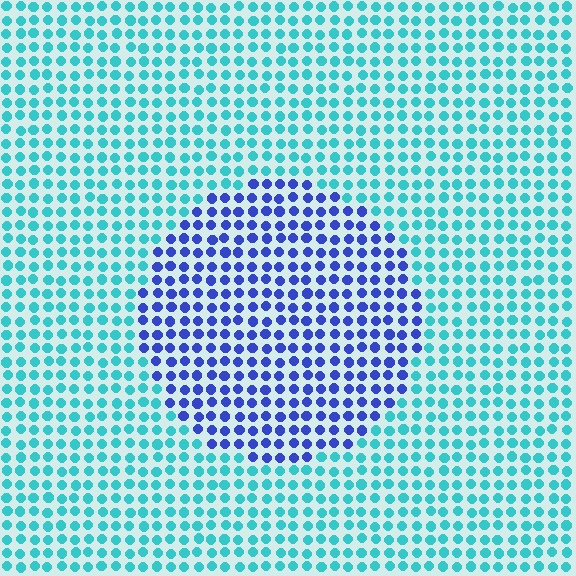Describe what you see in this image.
The image is filled with small cyan elements in a uniform arrangement. A circle-shaped region is visible where the elements are tinted to a slightly different hue, forming a subtle color boundary.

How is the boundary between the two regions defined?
The boundary is defined purely by a slight shift in hue (about 53 degrees). Spacing, size, and orientation are identical on both sides.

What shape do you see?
I see a circle.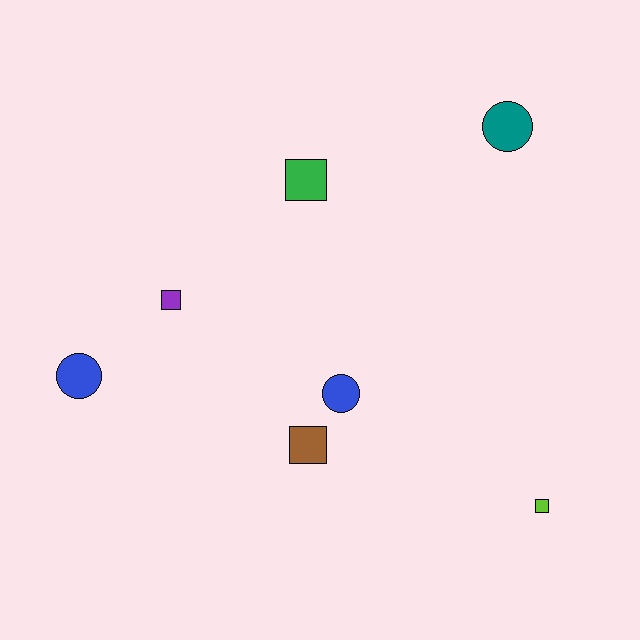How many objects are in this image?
There are 7 objects.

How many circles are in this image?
There are 3 circles.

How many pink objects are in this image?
There are no pink objects.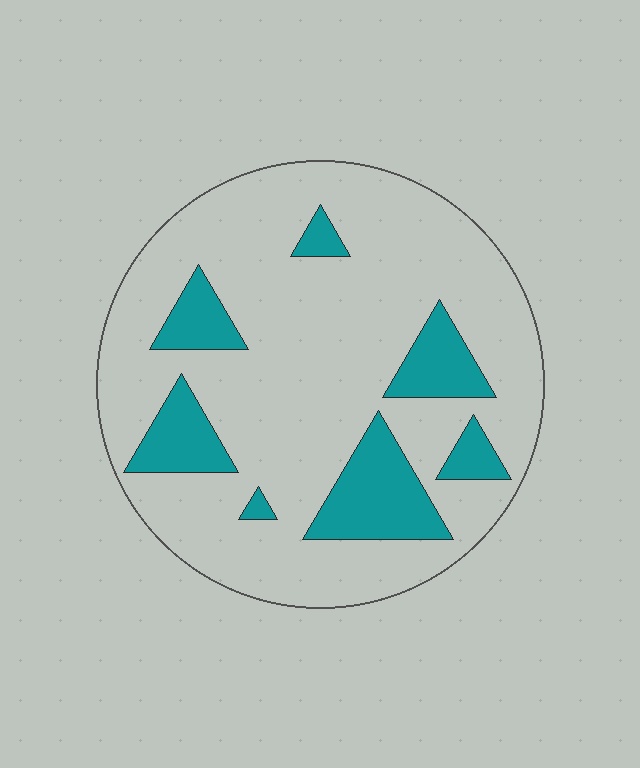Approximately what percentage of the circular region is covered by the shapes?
Approximately 20%.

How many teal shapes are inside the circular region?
7.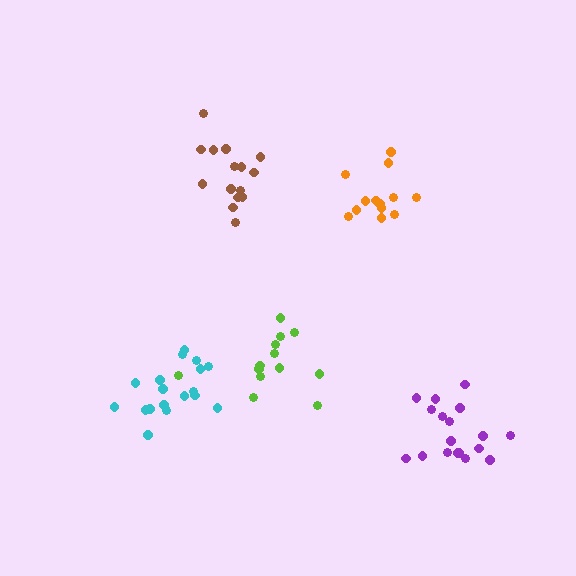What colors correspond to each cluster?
The clusters are colored: brown, lime, orange, cyan, purple.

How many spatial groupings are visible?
There are 5 spatial groupings.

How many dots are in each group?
Group 1: 15 dots, Group 2: 13 dots, Group 3: 13 dots, Group 4: 18 dots, Group 5: 18 dots (77 total).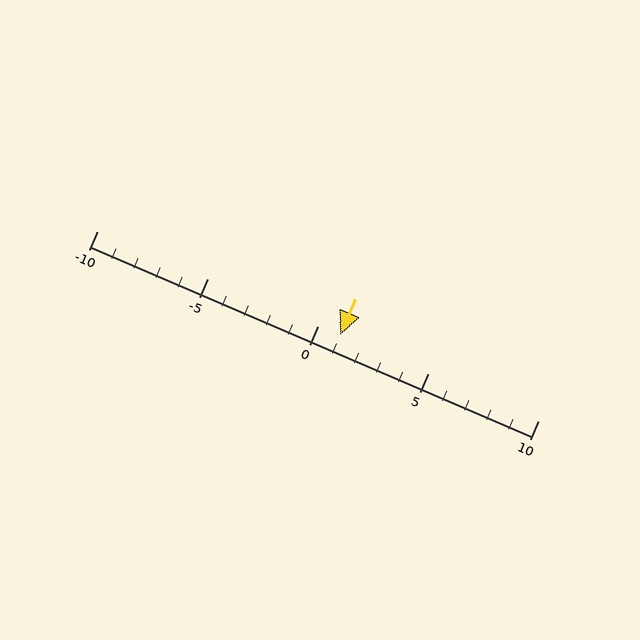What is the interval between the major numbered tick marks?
The major tick marks are spaced 5 units apart.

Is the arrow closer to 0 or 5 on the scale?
The arrow is closer to 0.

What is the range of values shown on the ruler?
The ruler shows values from -10 to 10.